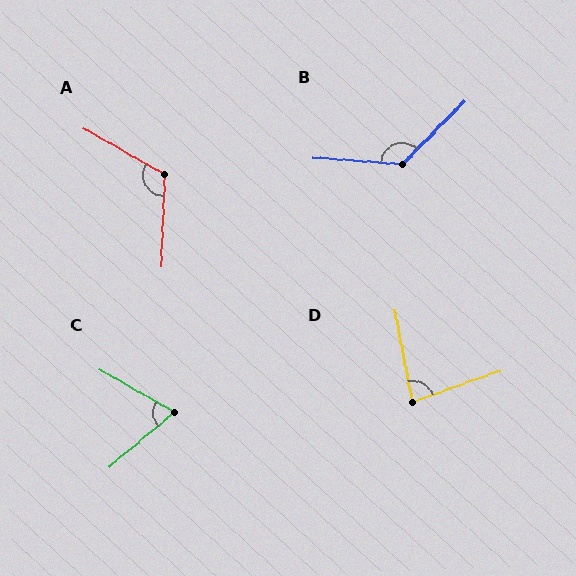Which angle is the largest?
B, at approximately 131 degrees.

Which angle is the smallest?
C, at approximately 69 degrees.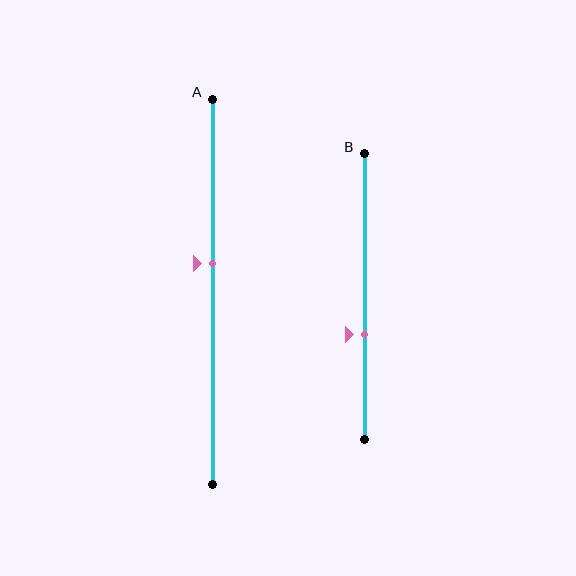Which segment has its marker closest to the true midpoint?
Segment A has its marker closest to the true midpoint.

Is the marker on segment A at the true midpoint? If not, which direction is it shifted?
No, the marker on segment A is shifted upward by about 7% of the segment length.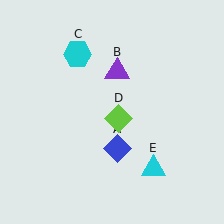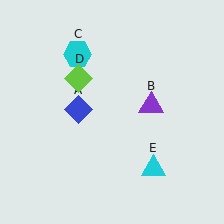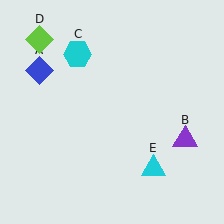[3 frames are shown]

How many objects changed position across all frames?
3 objects changed position: blue diamond (object A), purple triangle (object B), lime diamond (object D).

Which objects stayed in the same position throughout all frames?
Cyan hexagon (object C) and cyan triangle (object E) remained stationary.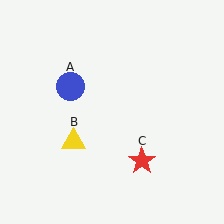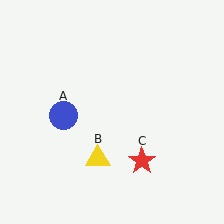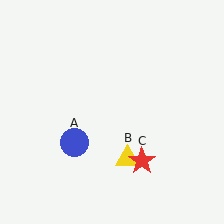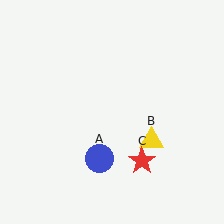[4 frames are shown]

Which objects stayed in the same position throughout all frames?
Red star (object C) remained stationary.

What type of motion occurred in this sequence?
The blue circle (object A), yellow triangle (object B) rotated counterclockwise around the center of the scene.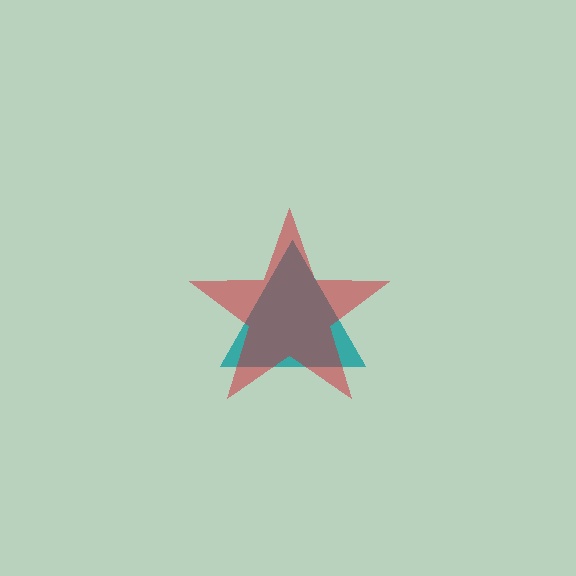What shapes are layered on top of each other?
The layered shapes are: a teal triangle, a red star.